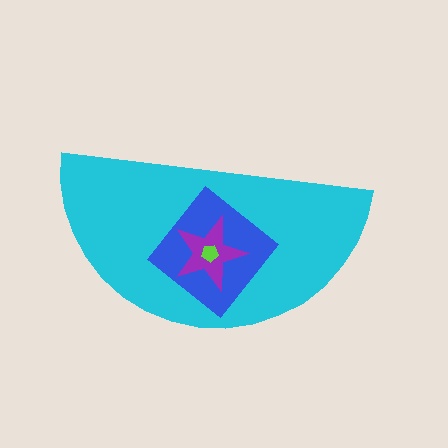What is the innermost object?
The lime pentagon.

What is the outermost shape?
The cyan semicircle.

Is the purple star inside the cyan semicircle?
Yes.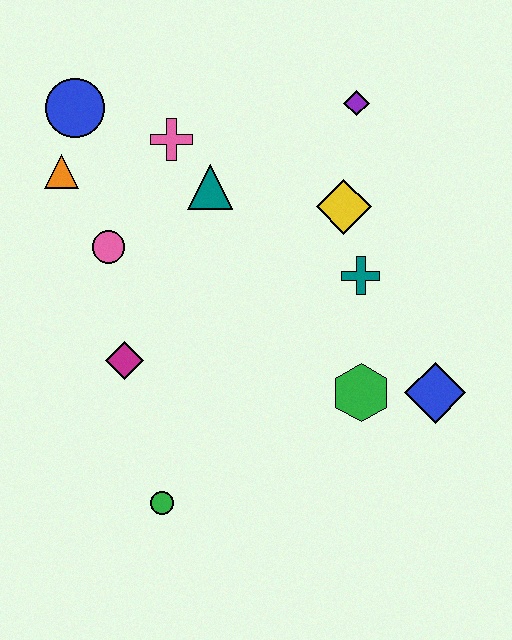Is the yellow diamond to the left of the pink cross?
No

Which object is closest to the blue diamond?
The green hexagon is closest to the blue diamond.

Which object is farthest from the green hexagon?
The blue circle is farthest from the green hexagon.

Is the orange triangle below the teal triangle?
No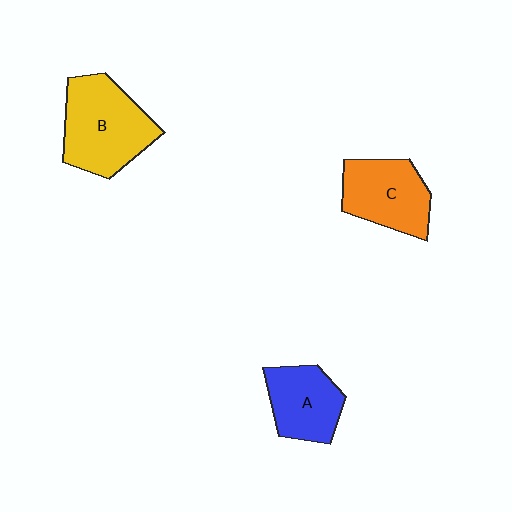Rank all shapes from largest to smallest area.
From largest to smallest: B (yellow), C (orange), A (blue).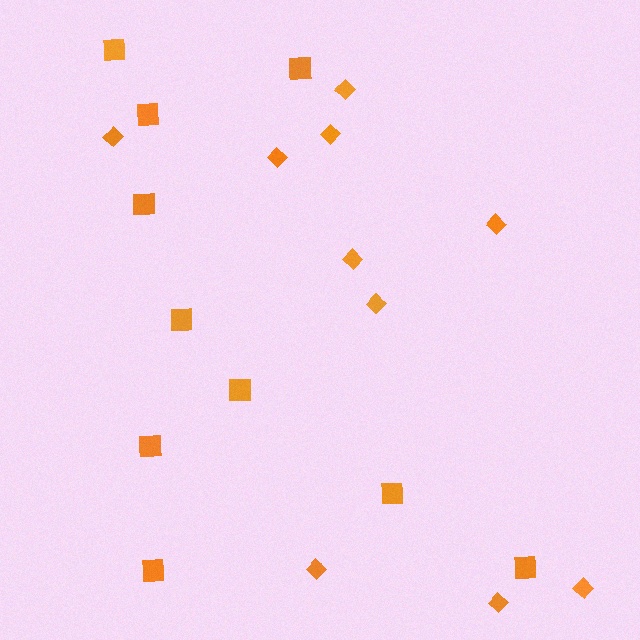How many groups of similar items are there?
There are 2 groups: one group of diamonds (10) and one group of squares (10).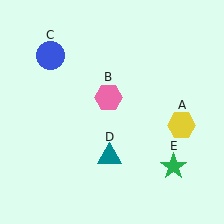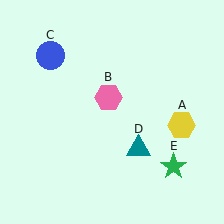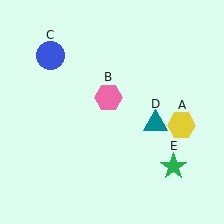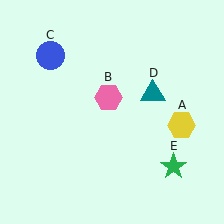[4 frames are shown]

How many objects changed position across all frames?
1 object changed position: teal triangle (object D).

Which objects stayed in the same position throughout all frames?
Yellow hexagon (object A) and pink hexagon (object B) and blue circle (object C) and green star (object E) remained stationary.